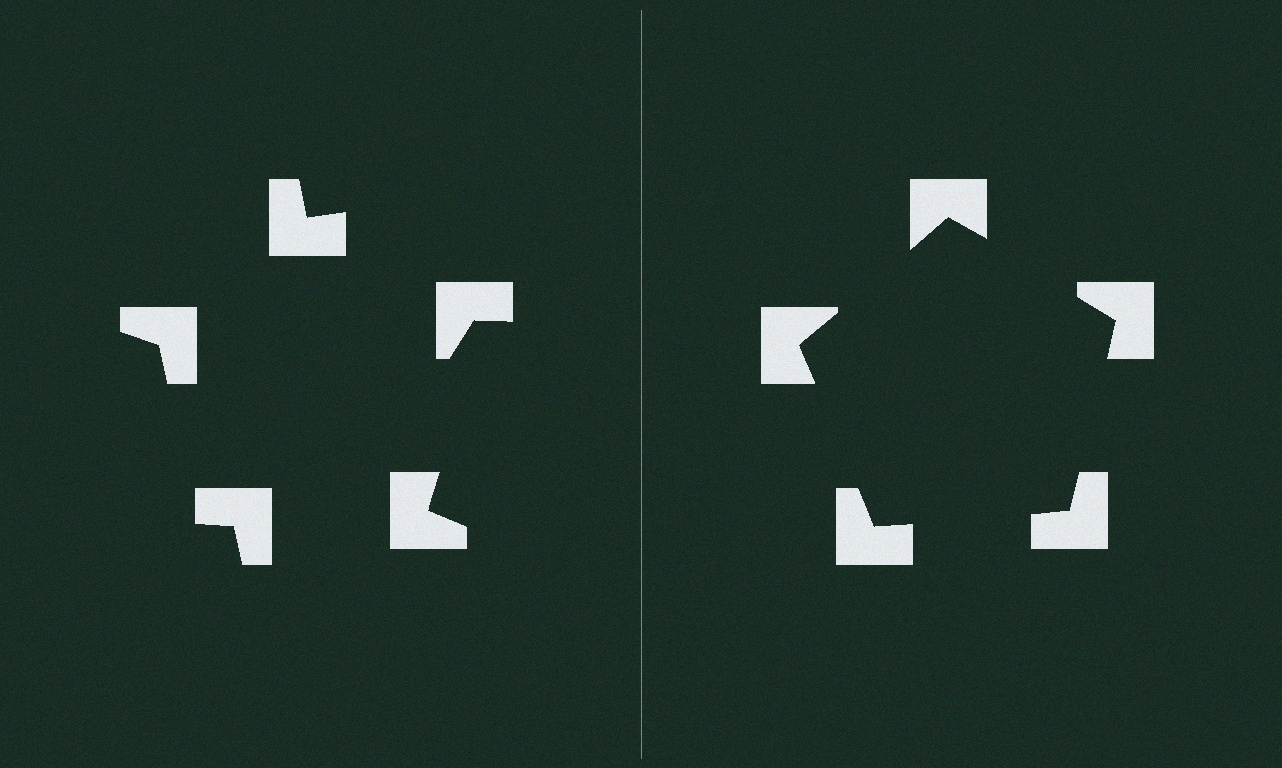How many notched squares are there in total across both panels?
10 — 5 on each side.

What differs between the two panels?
The notched squares are positioned identically on both sides; only the wedge orientations differ. On the right they align to a pentagon; on the left they are misaligned.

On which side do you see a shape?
An illusory pentagon appears on the right side. On the left side the wedge cuts are rotated, so no coherent shape forms.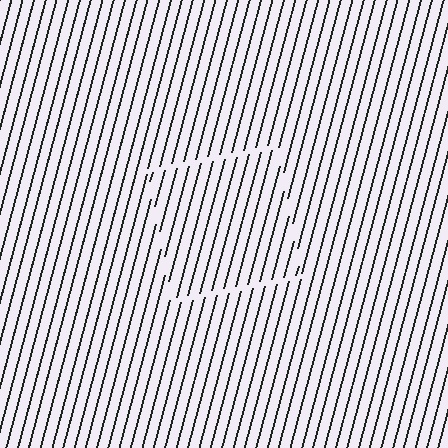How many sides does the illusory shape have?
4 sides — the line-ends trace a square.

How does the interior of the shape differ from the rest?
The interior of the shape contains the same grating, shifted by half a period — the contour is defined by the phase discontinuity where line-ends from the inner and outer gratings abut.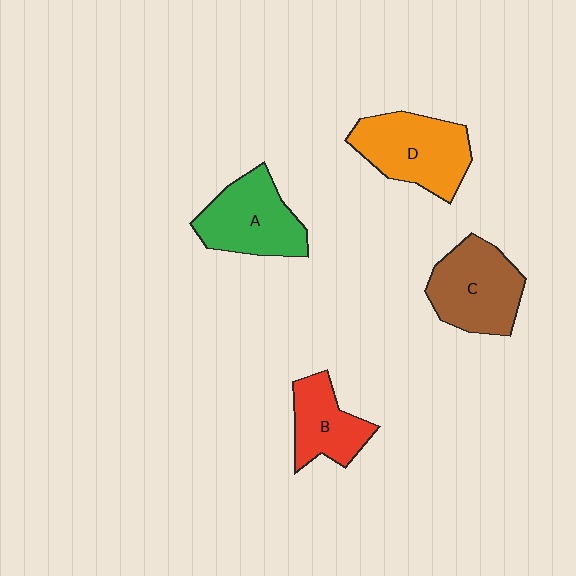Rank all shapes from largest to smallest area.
From largest to smallest: D (orange), C (brown), A (green), B (red).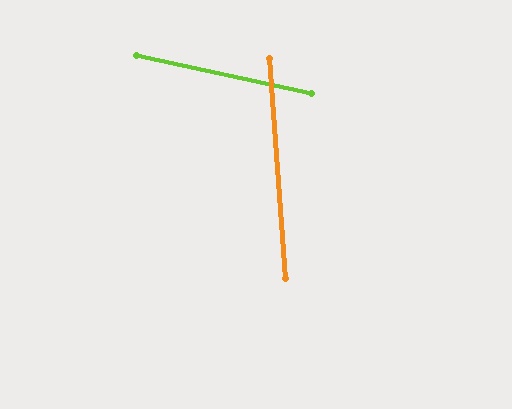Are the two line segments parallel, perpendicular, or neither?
Neither parallel nor perpendicular — they differ by about 74°.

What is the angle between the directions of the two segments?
Approximately 74 degrees.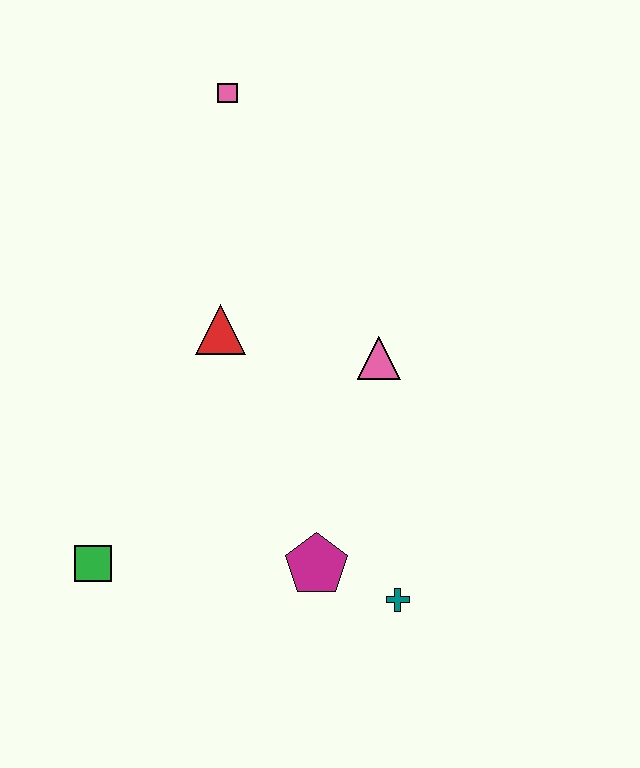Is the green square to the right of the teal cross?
No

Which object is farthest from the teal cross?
The pink square is farthest from the teal cross.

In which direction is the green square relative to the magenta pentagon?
The green square is to the left of the magenta pentagon.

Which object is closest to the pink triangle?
The red triangle is closest to the pink triangle.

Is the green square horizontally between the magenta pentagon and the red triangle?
No